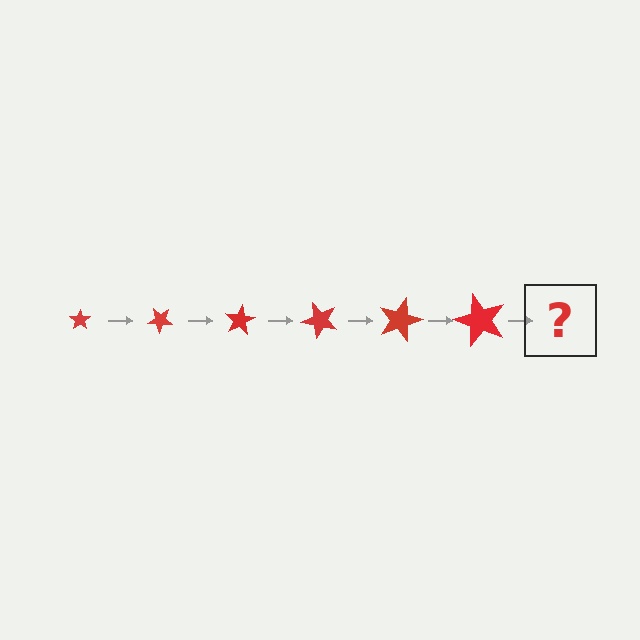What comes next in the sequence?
The next element should be a star, larger than the previous one and rotated 240 degrees from the start.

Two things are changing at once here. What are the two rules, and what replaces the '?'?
The two rules are that the star grows larger each step and it rotates 40 degrees each step. The '?' should be a star, larger than the previous one and rotated 240 degrees from the start.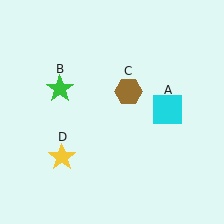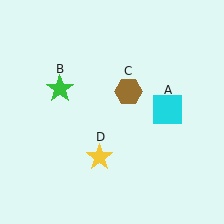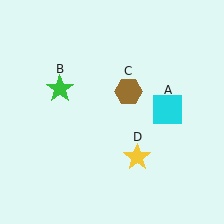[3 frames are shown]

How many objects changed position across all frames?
1 object changed position: yellow star (object D).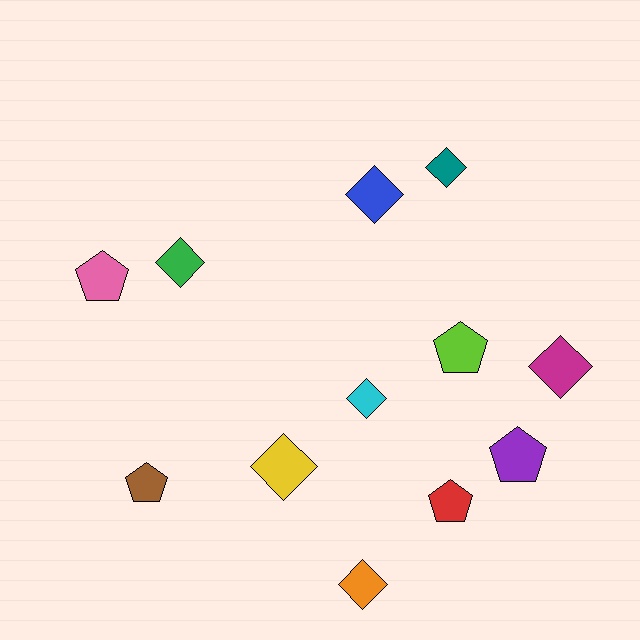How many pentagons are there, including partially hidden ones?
There are 5 pentagons.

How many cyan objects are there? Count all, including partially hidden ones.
There is 1 cyan object.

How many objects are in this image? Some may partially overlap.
There are 12 objects.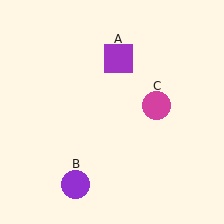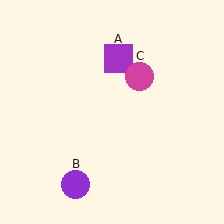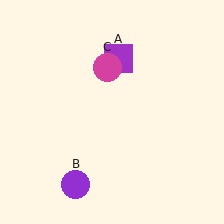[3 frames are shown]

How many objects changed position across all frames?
1 object changed position: magenta circle (object C).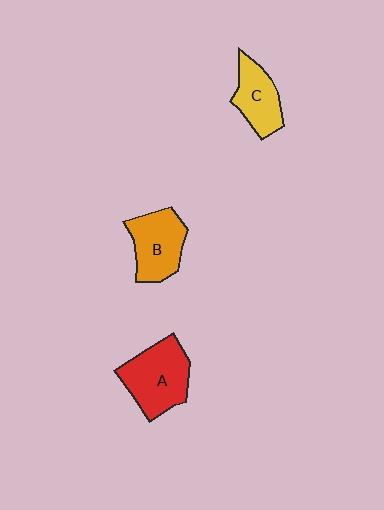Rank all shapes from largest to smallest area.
From largest to smallest: A (red), B (orange), C (yellow).